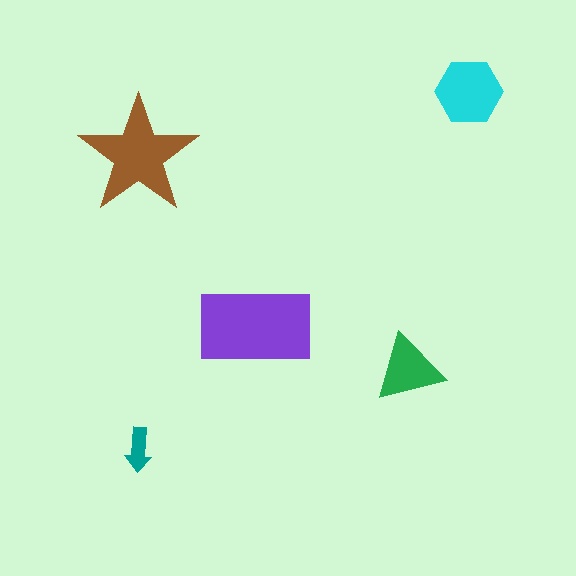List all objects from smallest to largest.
The teal arrow, the green triangle, the cyan hexagon, the brown star, the purple rectangle.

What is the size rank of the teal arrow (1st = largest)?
5th.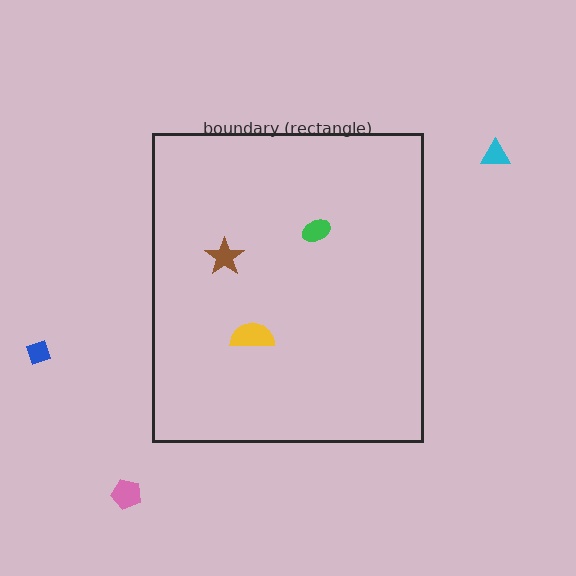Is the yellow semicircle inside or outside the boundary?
Inside.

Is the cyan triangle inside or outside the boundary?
Outside.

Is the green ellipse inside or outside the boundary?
Inside.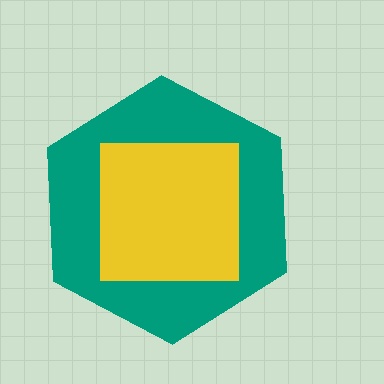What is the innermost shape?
The yellow square.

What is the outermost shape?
The teal hexagon.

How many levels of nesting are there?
2.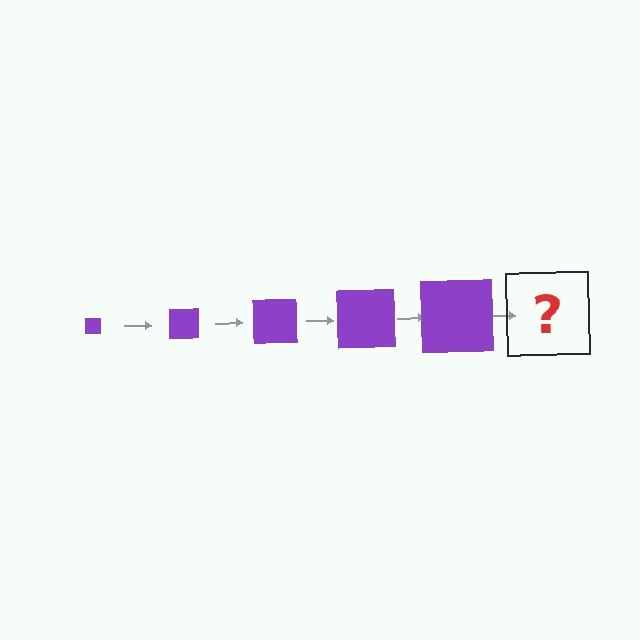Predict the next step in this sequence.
The next step is a purple square, larger than the previous one.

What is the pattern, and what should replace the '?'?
The pattern is that the square gets progressively larger each step. The '?' should be a purple square, larger than the previous one.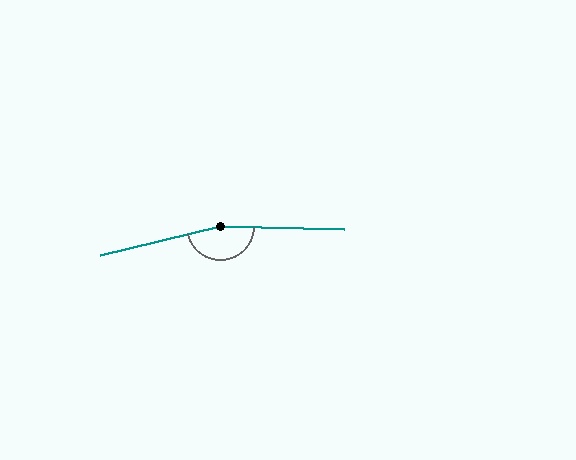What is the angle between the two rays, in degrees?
Approximately 165 degrees.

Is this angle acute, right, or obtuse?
It is obtuse.